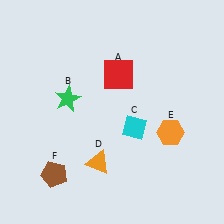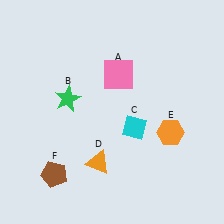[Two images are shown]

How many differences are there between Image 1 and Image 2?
There is 1 difference between the two images.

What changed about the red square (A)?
In Image 1, A is red. In Image 2, it changed to pink.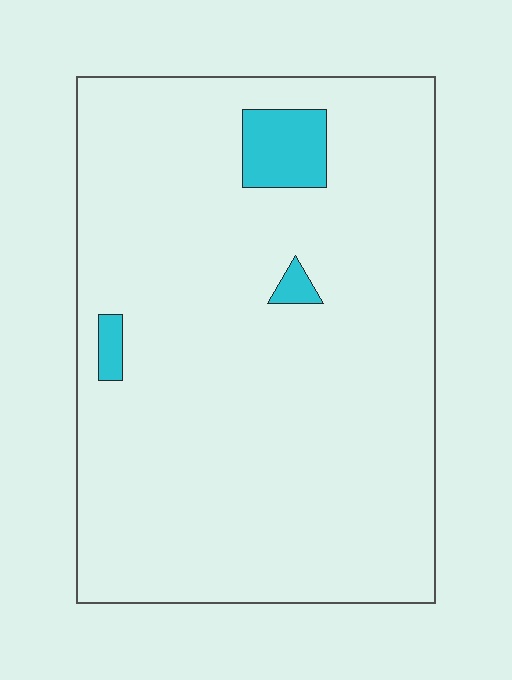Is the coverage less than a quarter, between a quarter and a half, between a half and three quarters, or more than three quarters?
Less than a quarter.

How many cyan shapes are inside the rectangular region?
3.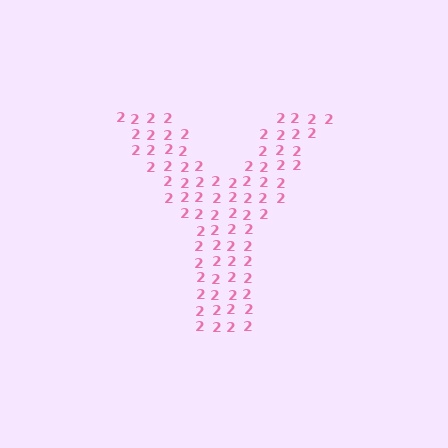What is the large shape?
The large shape is the letter Y.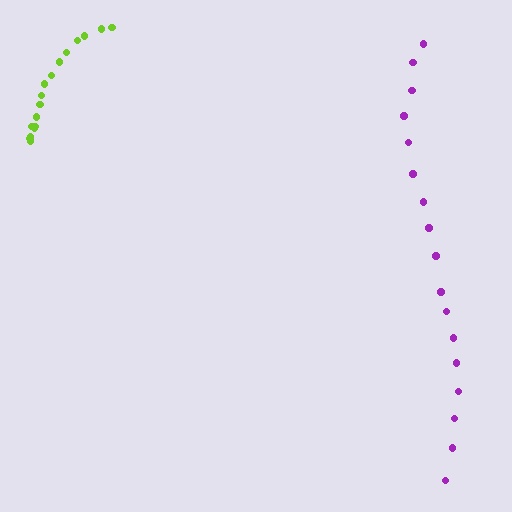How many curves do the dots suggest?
There are 2 distinct paths.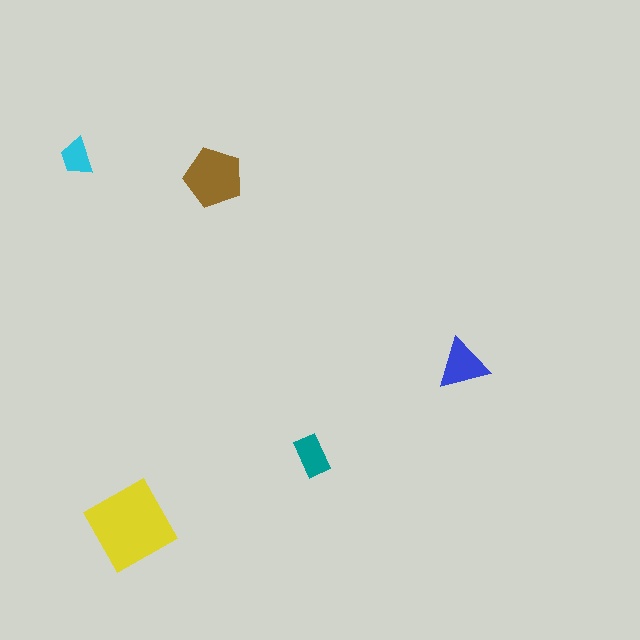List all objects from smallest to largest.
The cyan trapezoid, the teal rectangle, the blue triangle, the brown pentagon, the yellow diamond.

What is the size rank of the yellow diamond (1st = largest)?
1st.